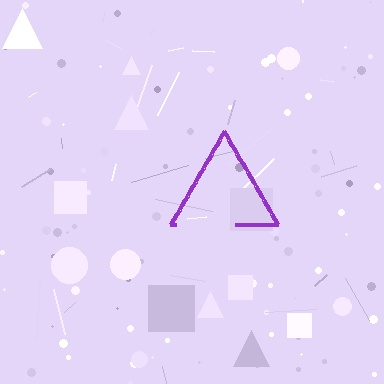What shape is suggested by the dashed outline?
The dashed outline suggests a triangle.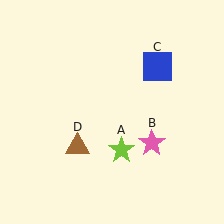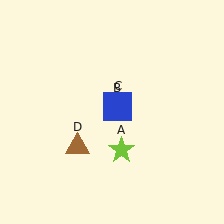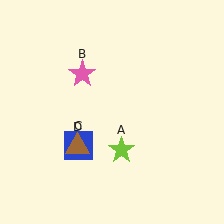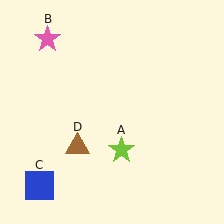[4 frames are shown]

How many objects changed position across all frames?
2 objects changed position: pink star (object B), blue square (object C).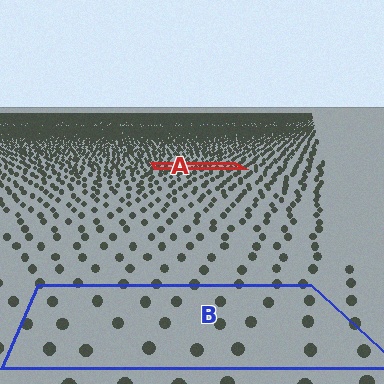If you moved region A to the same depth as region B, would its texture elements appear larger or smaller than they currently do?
They would appear larger. At a closer depth, the same texture elements are projected at a bigger on-screen size.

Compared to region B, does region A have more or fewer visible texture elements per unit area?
Region A has more texture elements per unit area — they are packed more densely because it is farther away.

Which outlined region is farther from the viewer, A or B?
Region A is farther from the viewer — the texture elements inside it appear smaller and more densely packed.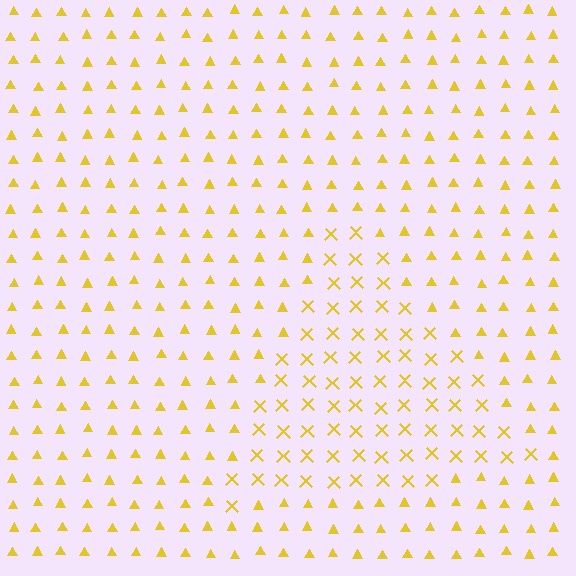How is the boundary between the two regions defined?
The boundary is defined by a change in element shape: X marks inside vs. triangles outside. All elements share the same color and spacing.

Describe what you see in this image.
The image is filled with small yellow elements arranged in a uniform grid. A triangle-shaped region contains X marks, while the surrounding area contains triangles. The boundary is defined purely by the change in element shape.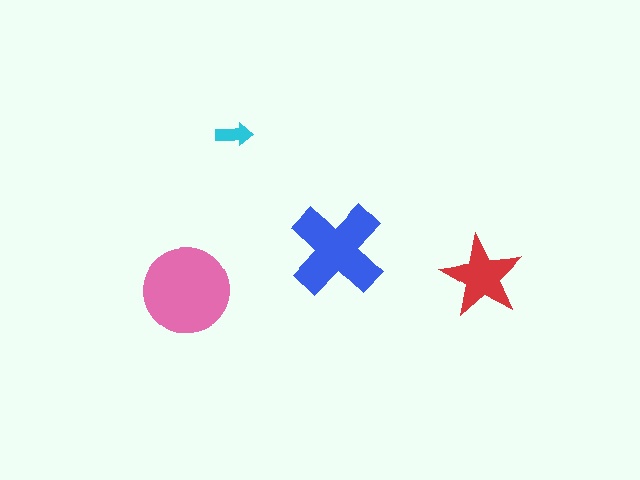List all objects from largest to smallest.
The pink circle, the blue cross, the red star, the cyan arrow.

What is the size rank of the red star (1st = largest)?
3rd.